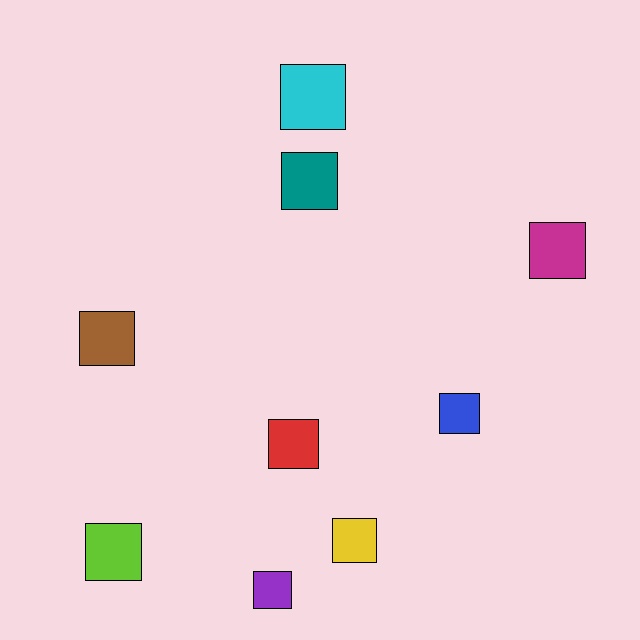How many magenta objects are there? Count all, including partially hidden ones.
There is 1 magenta object.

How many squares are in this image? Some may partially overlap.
There are 9 squares.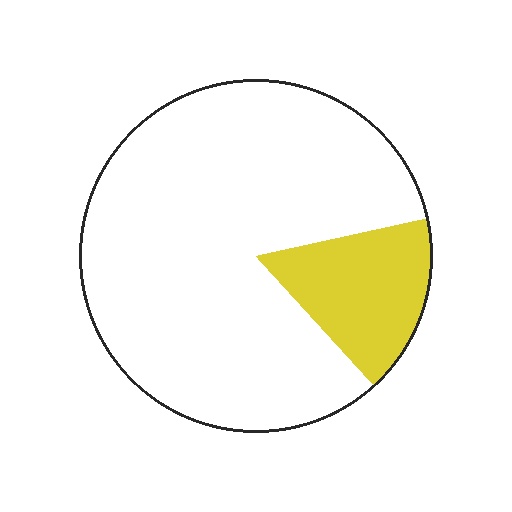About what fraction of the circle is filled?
About one sixth (1/6).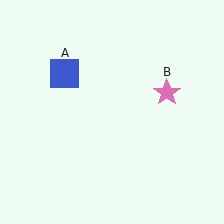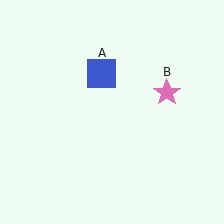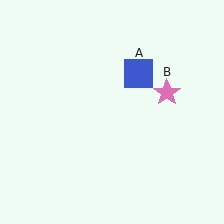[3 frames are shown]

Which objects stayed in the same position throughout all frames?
Pink star (object B) remained stationary.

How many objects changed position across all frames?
1 object changed position: blue square (object A).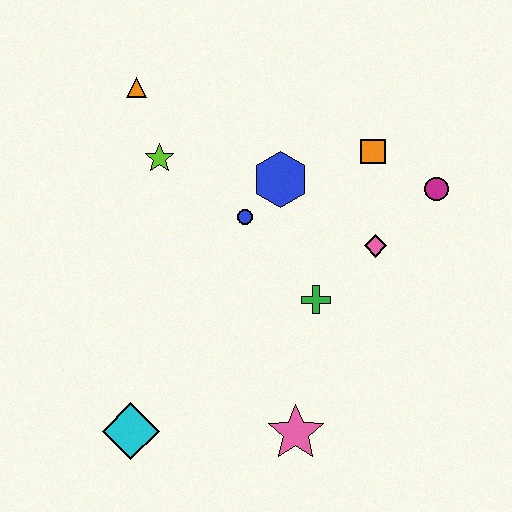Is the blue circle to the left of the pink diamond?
Yes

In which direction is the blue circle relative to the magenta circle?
The blue circle is to the left of the magenta circle.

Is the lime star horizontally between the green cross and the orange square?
No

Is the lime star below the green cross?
No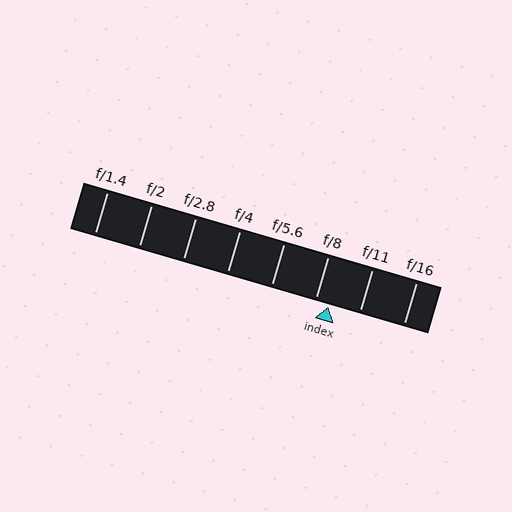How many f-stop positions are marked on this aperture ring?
There are 8 f-stop positions marked.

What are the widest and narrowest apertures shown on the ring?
The widest aperture shown is f/1.4 and the narrowest is f/16.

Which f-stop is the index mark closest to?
The index mark is closest to f/8.